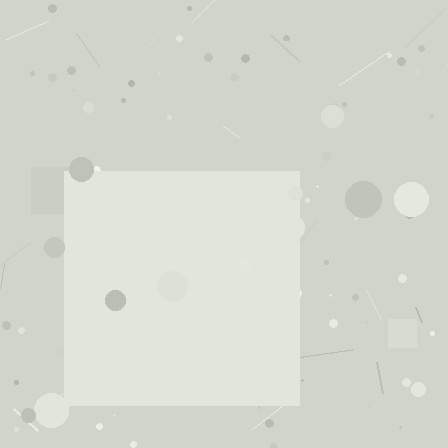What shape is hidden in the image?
A square is hidden in the image.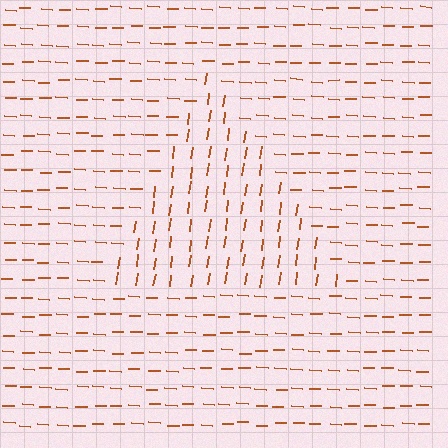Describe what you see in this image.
The image is filled with small brown line segments. A triangle region in the image has lines oriented differently from the surrounding lines, creating a visible texture boundary.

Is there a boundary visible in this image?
Yes, there is a texture boundary formed by a change in line orientation.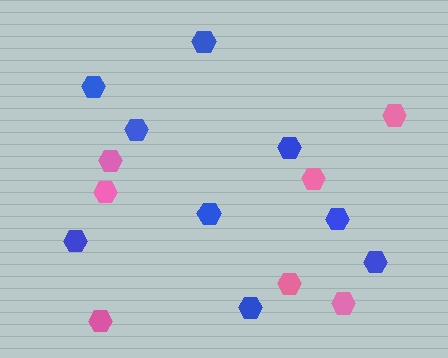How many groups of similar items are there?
There are 2 groups: one group of pink hexagons (7) and one group of blue hexagons (9).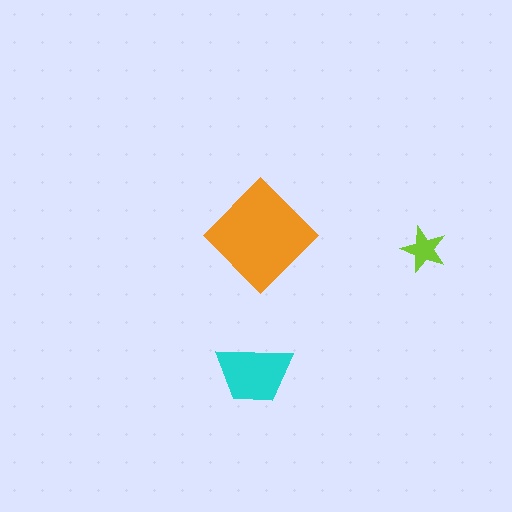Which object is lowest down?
The cyan trapezoid is bottommost.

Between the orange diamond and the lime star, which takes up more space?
The orange diamond.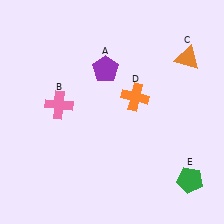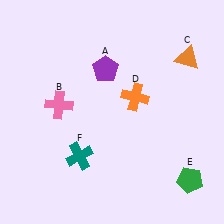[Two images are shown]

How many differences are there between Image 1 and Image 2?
There is 1 difference between the two images.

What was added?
A teal cross (F) was added in Image 2.